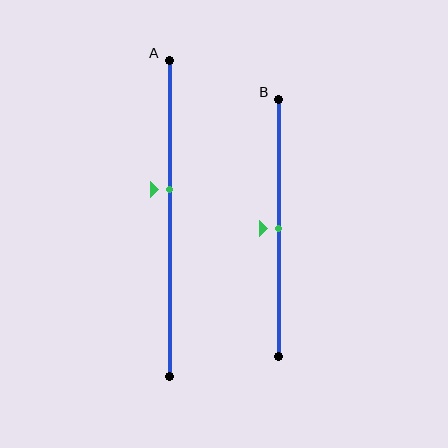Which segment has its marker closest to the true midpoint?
Segment B has its marker closest to the true midpoint.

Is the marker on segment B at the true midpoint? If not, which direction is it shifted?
Yes, the marker on segment B is at the true midpoint.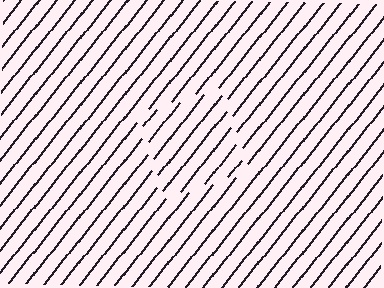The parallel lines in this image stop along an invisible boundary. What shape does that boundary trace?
An illusory square. The interior of the shape contains the same grating, shifted by half a period — the contour is defined by the phase discontinuity where line-ends from the inner and outer gratings abut.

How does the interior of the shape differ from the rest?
The interior of the shape contains the same grating, shifted by half a period — the contour is defined by the phase discontinuity where line-ends from the inner and outer gratings abut.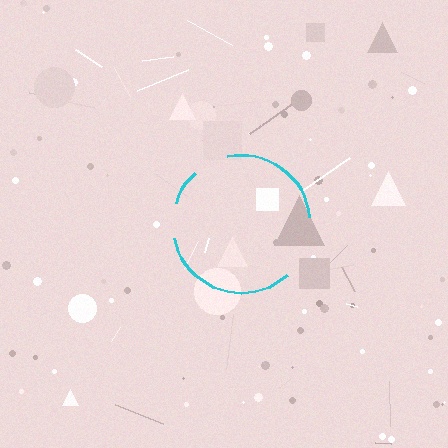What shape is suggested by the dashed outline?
The dashed outline suggests a circle.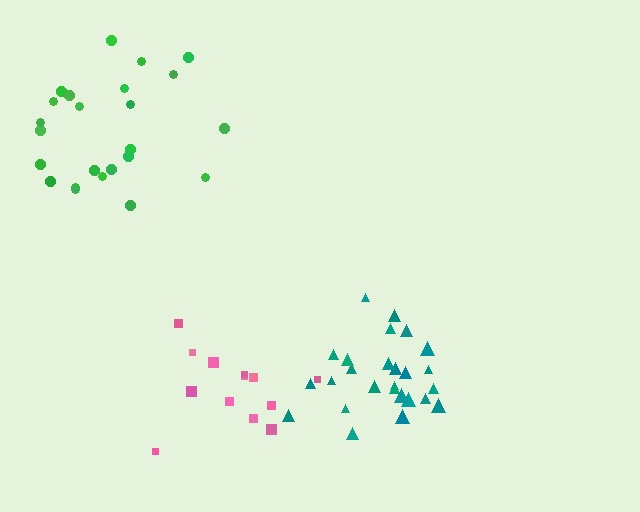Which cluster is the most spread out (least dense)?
Pink.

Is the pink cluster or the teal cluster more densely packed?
Teal.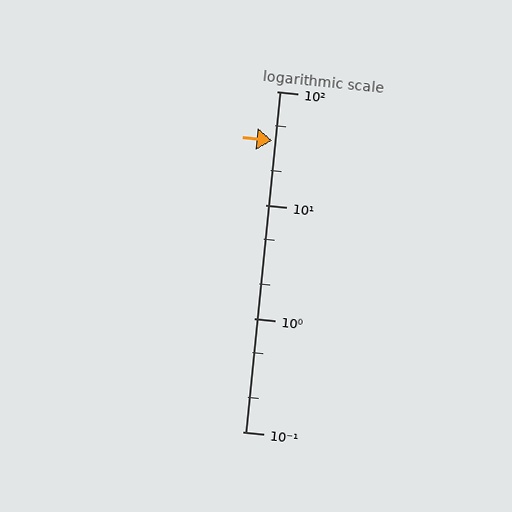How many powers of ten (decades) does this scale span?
The scale spans 3 decades, from 0.1 to 100.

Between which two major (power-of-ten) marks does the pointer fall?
The pointer is between 10 and 100.